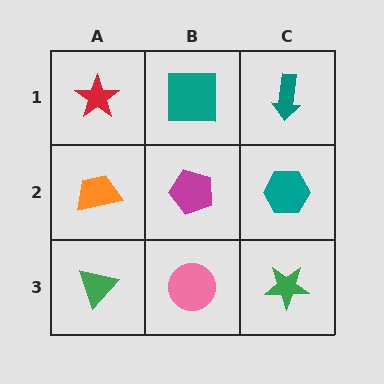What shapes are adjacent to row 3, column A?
An orange trapezoid (row 2, column A), a pink circle (row 3, column B).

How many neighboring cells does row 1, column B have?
3.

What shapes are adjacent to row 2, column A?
A red star (row 1, column A), a green triangle (row 3, column A), a magenta pentagon (row 2, column B).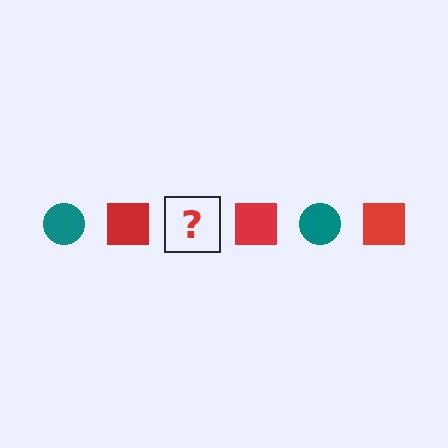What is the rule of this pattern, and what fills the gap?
The rule is that the pattern alternates between teal circle and red square. The gap should be filled with a teal circle.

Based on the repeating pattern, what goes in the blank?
The blank should be a teal circle.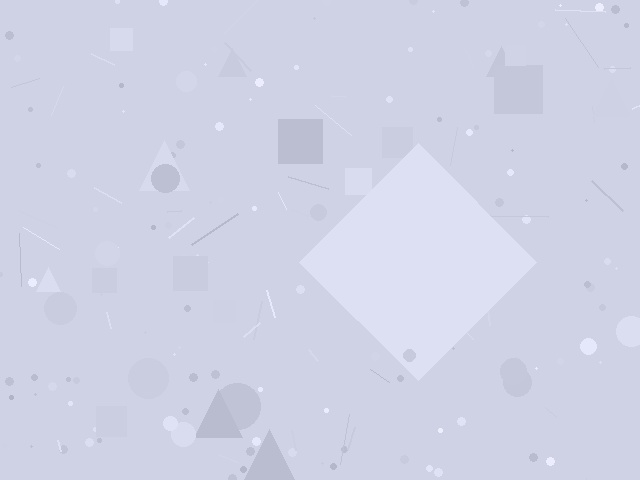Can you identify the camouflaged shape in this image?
The camouflaged shape is a diamond.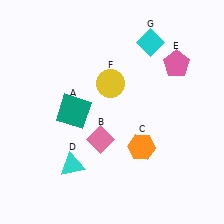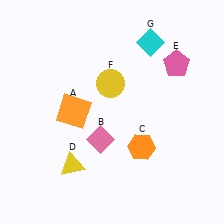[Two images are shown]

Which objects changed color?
A changed from teal to orange. D changed from cyan to yellow.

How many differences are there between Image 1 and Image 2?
There are 2 differences between the two images.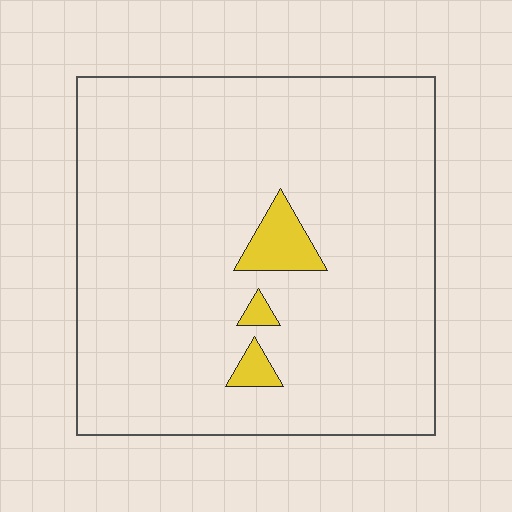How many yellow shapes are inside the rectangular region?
3.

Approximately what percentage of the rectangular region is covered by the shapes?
Approximately 5%.